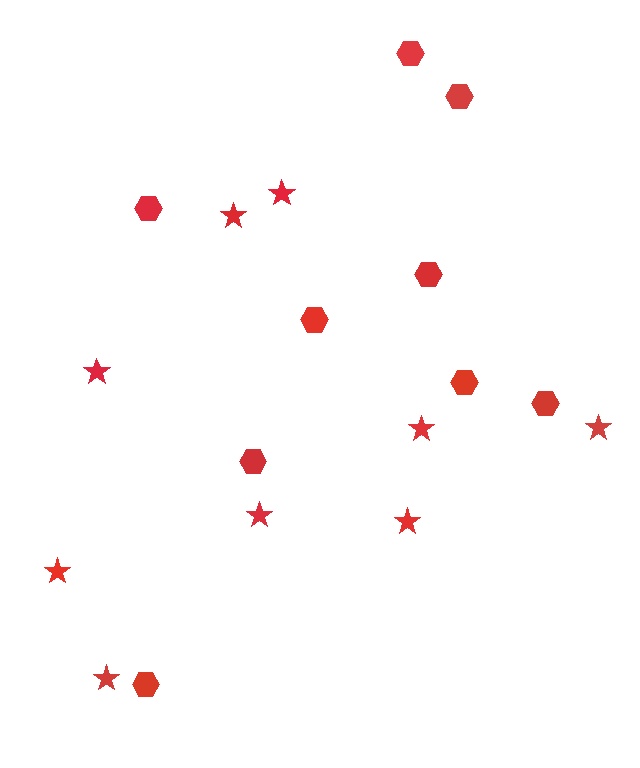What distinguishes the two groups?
There are 2 groups: one group of hexagons (9) and one group of stars (9).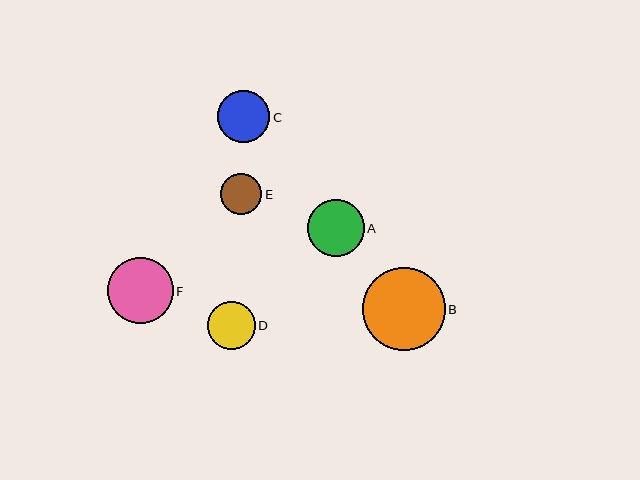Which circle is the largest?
Circle B is the largest with a size of approximately 82 pixels.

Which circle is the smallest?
Circle E is the smallest with a size of approximately 41 pixels.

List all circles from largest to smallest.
From largest to smallest: B, F, A, C, D, E.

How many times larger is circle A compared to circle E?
Circle A is approximately 1.4 times the size of circle E.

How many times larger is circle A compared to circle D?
Circle A is approximately 1.2 times the size of circle D.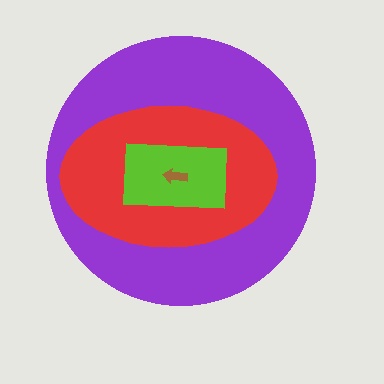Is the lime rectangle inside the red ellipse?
Yes.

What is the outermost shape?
The purple circle.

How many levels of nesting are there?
4.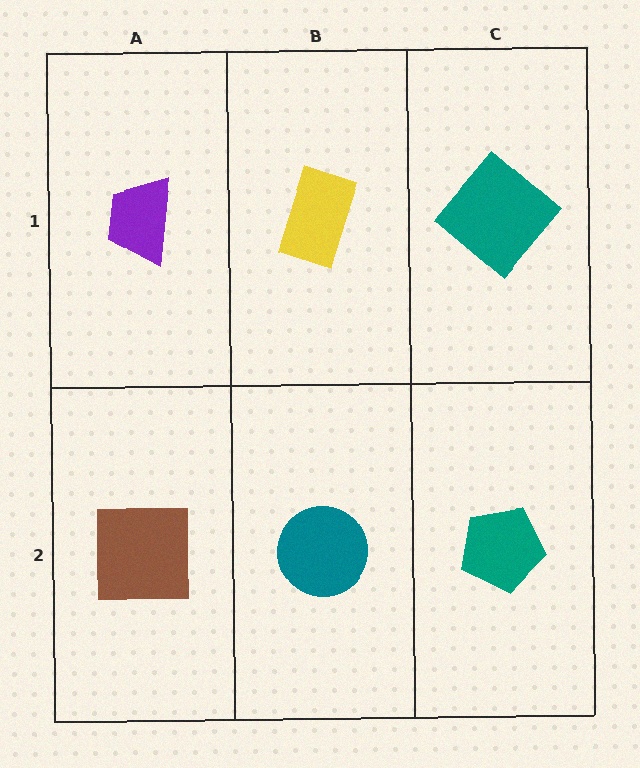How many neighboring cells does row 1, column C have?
2.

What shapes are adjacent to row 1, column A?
A brown square (row 2, column A), a yellow rectangle (row 1, column B).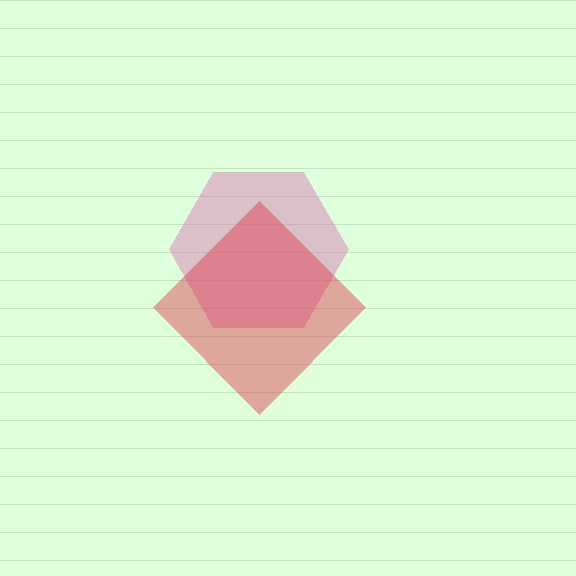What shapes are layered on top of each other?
The layered shapes are: a pink hexagon, a red diamond.